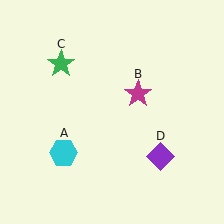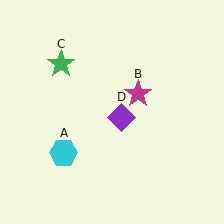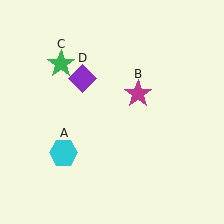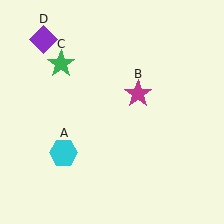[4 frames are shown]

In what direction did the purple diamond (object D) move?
The purple diamond (object D) moved up and to the left.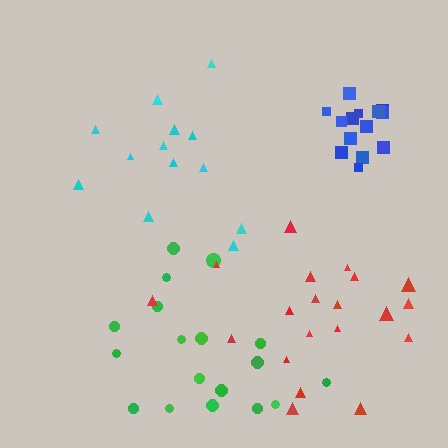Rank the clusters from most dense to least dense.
blue, green, cyan, red.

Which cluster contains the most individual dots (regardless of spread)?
Red (20).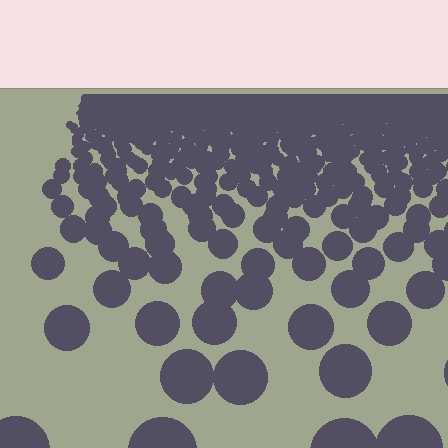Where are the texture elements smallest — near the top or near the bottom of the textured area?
Near the top.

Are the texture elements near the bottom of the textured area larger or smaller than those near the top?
Larger. Near the bottom, elements are closer to the viewer and appear at a bigger on-screen size.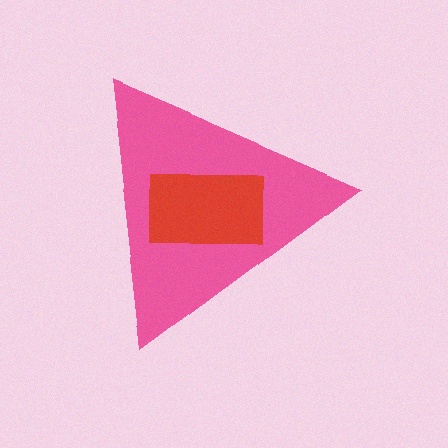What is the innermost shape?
The red rectangle.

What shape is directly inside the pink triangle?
The red rectangle.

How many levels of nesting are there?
2.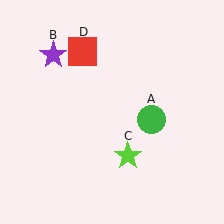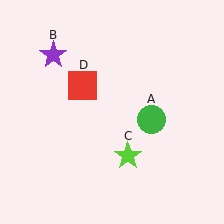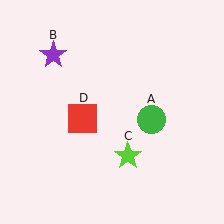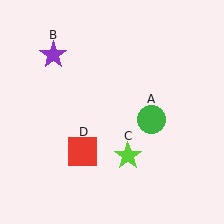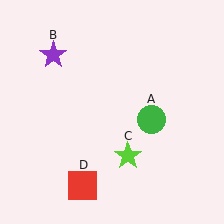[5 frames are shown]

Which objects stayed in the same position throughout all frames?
Green circle (object A) and purple star (object B) and lime star (object C) remained stationary.